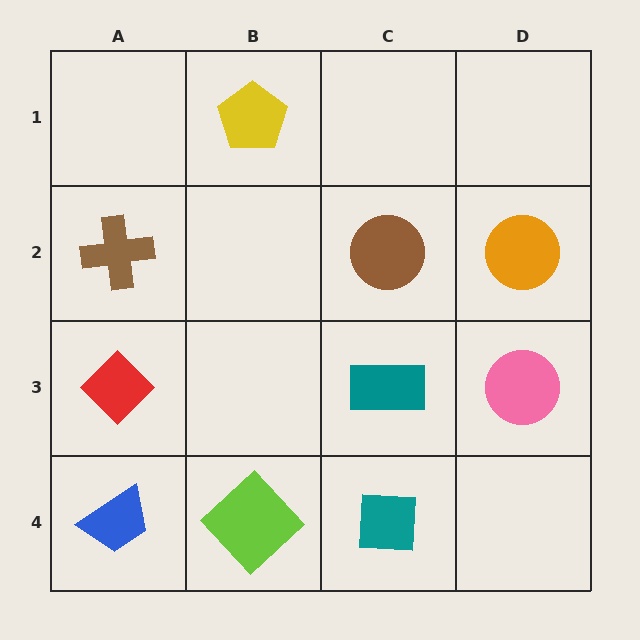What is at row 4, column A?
A blue trapezoid.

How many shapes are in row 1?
1 shape.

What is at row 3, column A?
A red diamond.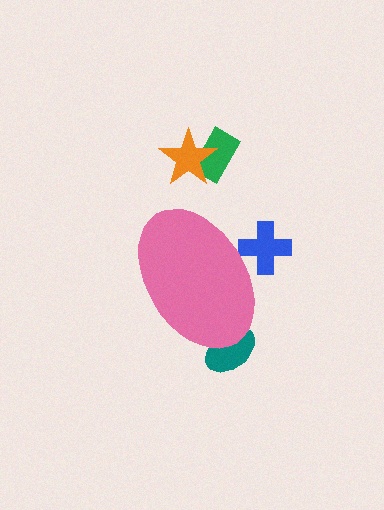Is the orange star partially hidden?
No, the orange star is fully visible.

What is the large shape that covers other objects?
A pink ellipse.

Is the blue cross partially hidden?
Yes, the blue cross is partially hidden behind the pink ellipse.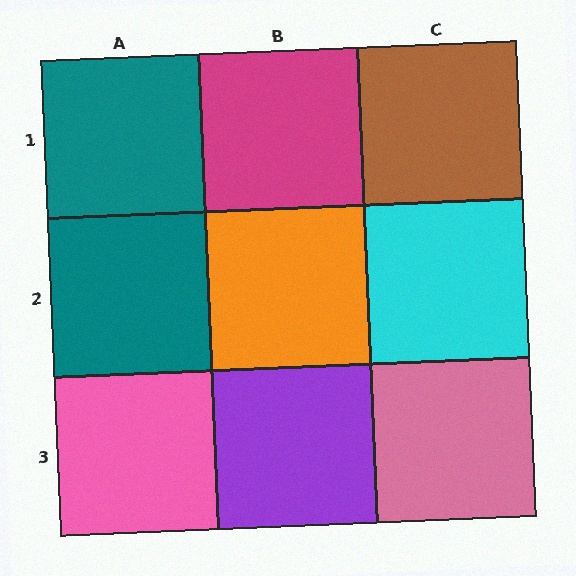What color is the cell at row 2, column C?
Cyan.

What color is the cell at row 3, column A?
Pink.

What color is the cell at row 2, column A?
Teal.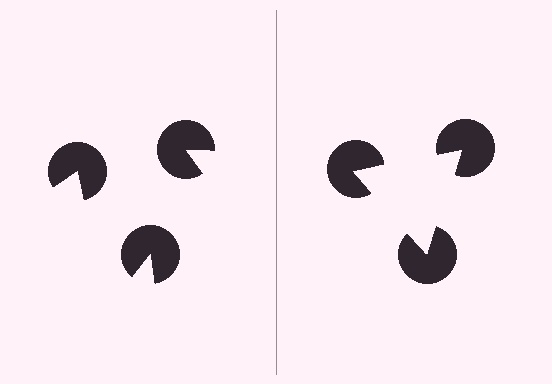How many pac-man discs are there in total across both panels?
6 — 3 on each side.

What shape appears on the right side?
An illusory triangle.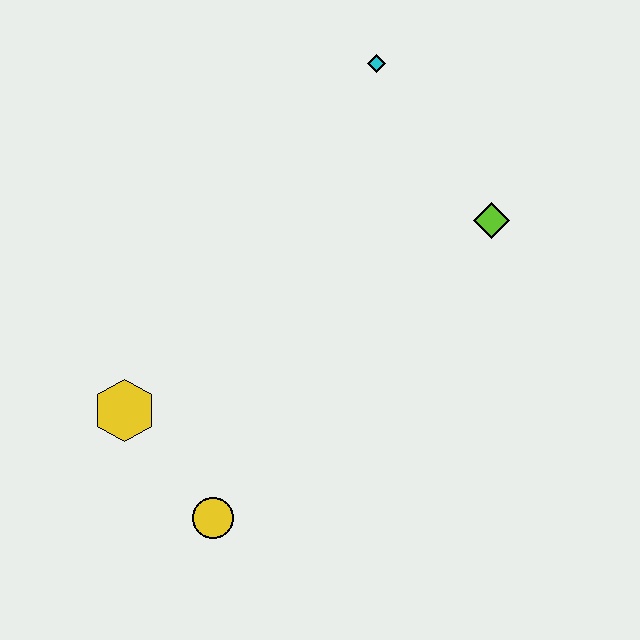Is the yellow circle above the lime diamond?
No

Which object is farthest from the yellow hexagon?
The cyan diamond is farthest from the yellow hexagon.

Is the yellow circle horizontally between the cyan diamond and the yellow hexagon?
Yes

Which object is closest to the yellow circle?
The yellow hexagon is closest to the yellow circle.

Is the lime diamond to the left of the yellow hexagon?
No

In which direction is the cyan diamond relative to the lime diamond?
The cyan diamond is above the lime diamond.